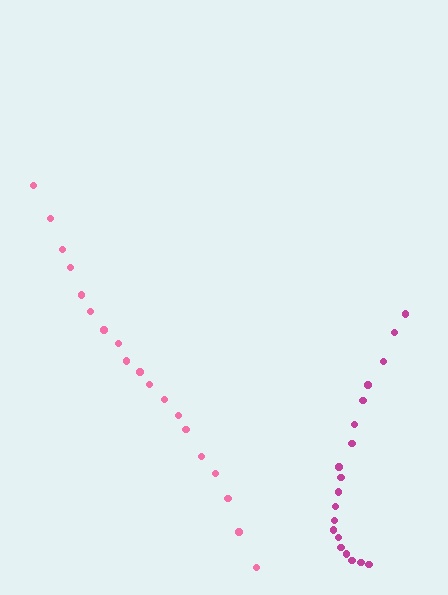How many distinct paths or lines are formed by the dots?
There are 2 distinct paths.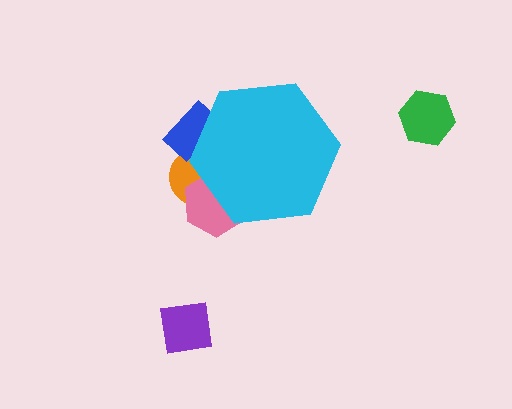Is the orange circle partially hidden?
Yes, the orange circle is partially hidden behind the cyan hexagon.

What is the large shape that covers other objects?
A cyan hexagon.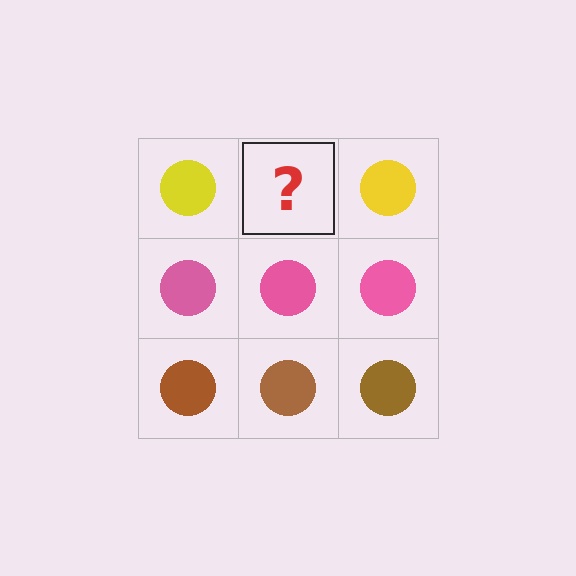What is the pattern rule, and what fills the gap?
The rule is that each row has a consistent color. The gap should be filled with a yellow circle.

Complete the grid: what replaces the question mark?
The question mark should be replaced with a yellow circle.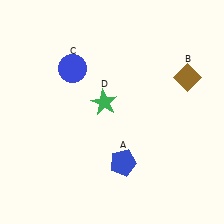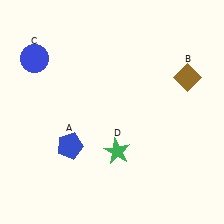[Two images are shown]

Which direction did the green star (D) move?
The green star (D) moved down.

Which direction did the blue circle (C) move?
The blue circle (C) moved left.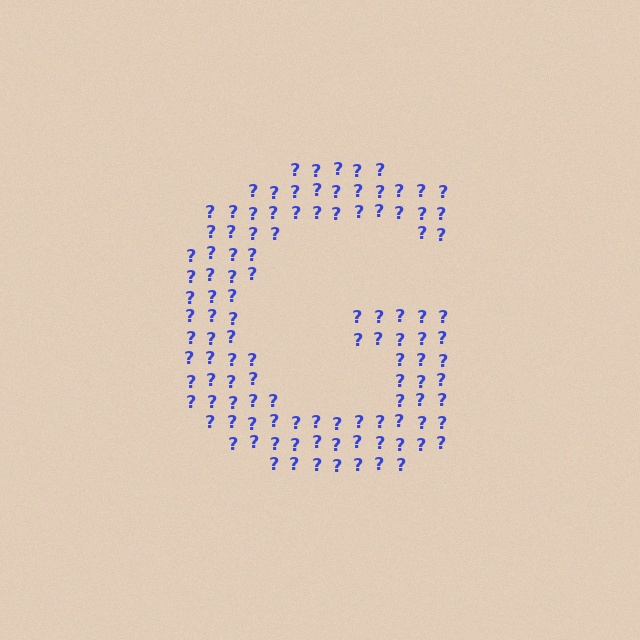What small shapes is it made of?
It is made of small question marks.